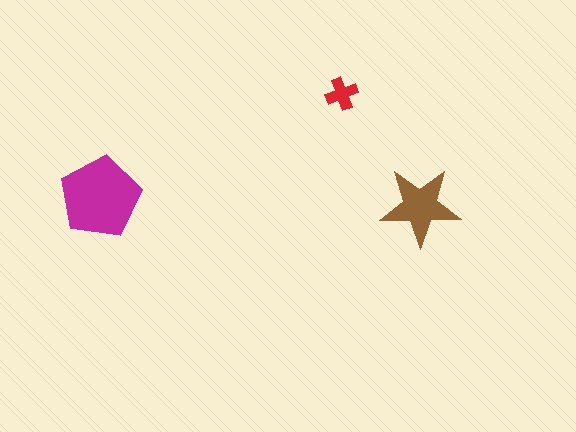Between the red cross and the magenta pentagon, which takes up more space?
The magenta pentagon.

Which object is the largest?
The magenta pentagon.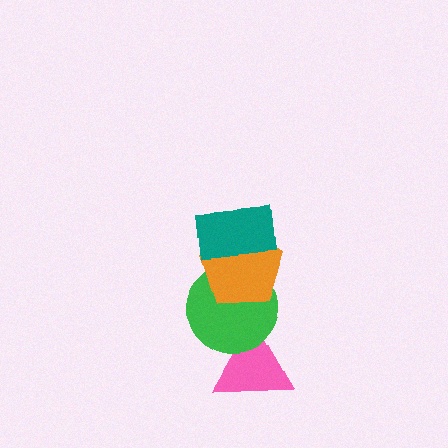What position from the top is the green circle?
The green circle is 3rd from the top.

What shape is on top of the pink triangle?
The green circle is on top of the pink triangle.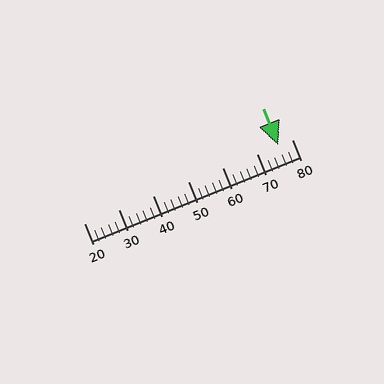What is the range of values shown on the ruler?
The ruler shows values from 20 to 80.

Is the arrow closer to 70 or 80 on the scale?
The arrow is closer to 80.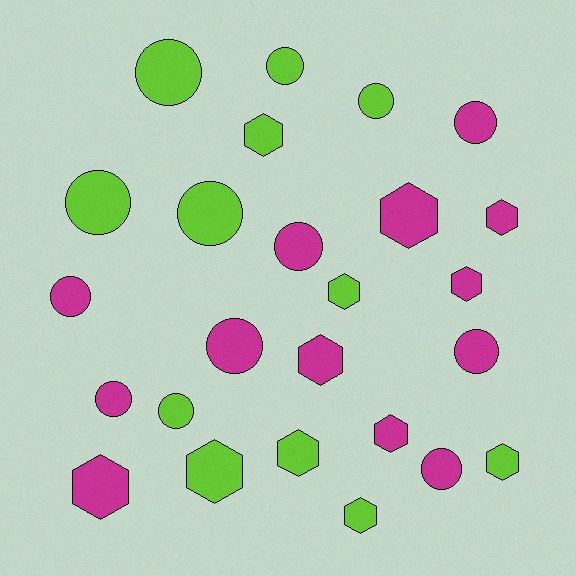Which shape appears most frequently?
Circle, with 13 objects.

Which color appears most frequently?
Magenta, with 13 objects.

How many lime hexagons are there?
There are 6 lime hexagons.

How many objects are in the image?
There are 25 objects.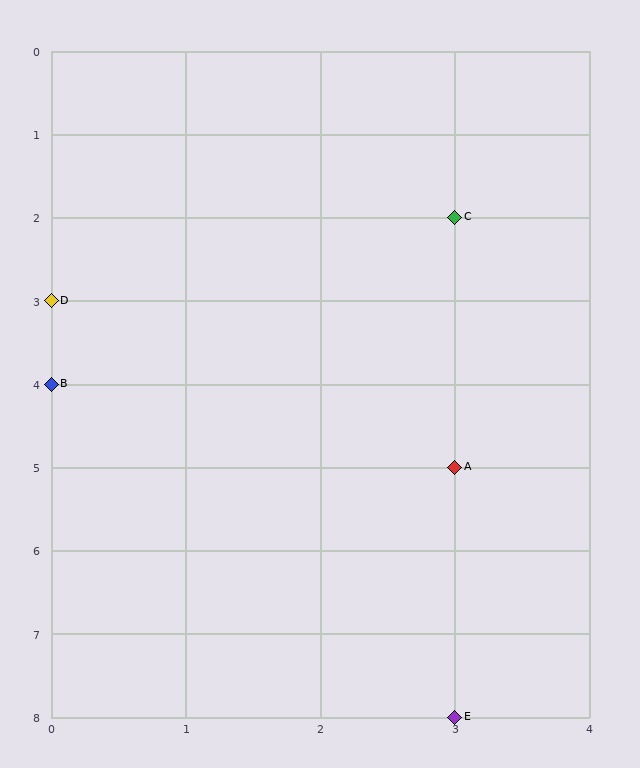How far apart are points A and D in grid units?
Points A and D are 3 columns and 2 rows apart (about 3.6 grid units diagonally).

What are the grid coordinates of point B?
Point B is at grid coordinates (0, 4).